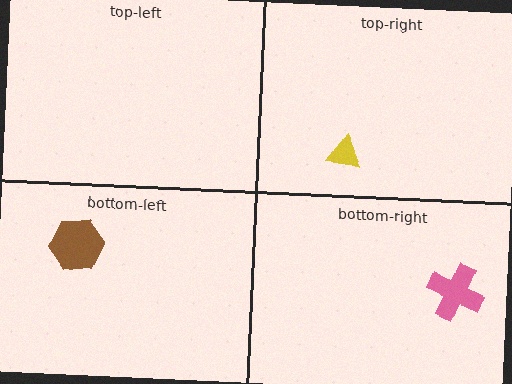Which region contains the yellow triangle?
The top-right region.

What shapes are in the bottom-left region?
The brown hexagon.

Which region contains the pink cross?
The bottom-right region.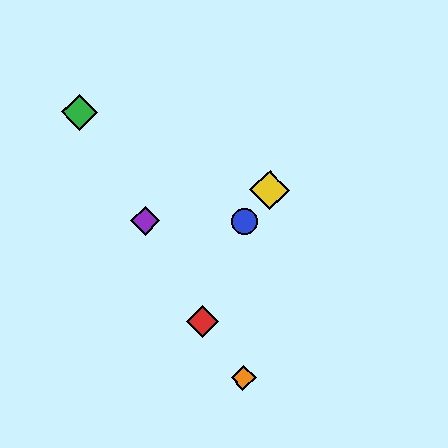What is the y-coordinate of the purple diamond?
The purple diamond is at y≈221.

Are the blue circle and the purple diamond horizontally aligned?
Yes, both are at y≈222.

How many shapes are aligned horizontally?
2 shapes (the blue circle, the purple diamond) are aligned horizontally.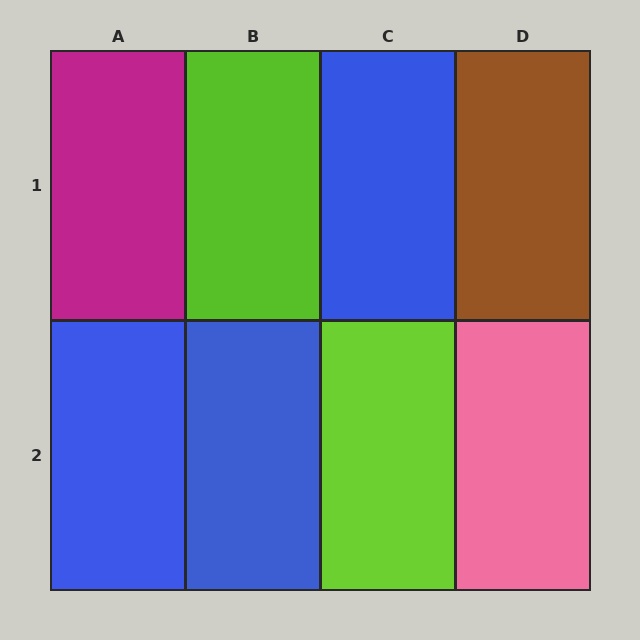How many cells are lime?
2 cells are lime.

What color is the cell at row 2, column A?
Blue.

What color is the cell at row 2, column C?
Lime.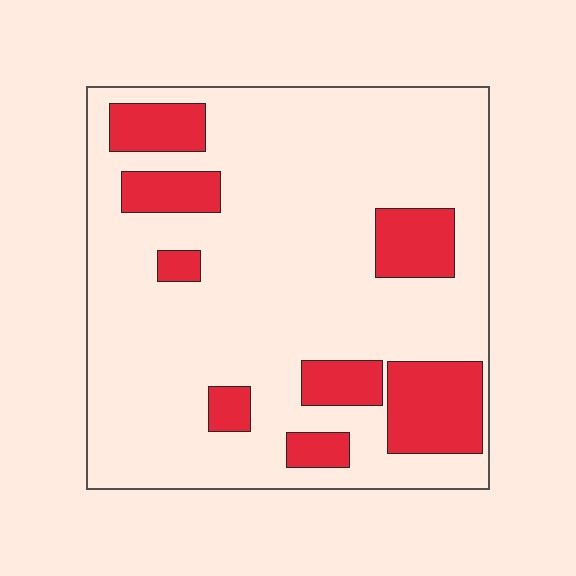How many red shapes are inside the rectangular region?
8.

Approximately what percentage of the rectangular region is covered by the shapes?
Approximately 20%.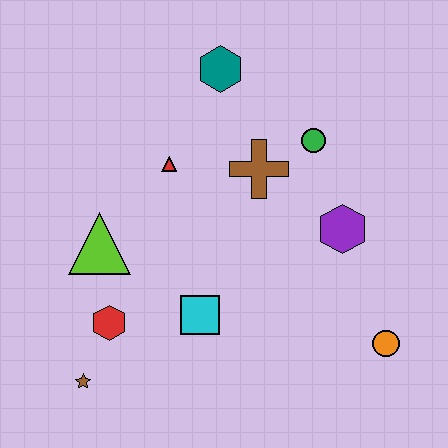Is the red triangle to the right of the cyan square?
No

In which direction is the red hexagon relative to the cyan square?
The red hexagon is to the left of the cyan square.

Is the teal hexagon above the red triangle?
Yes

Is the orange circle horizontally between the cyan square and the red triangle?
No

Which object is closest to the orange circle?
The purple hexagon is closest to the orange circle.